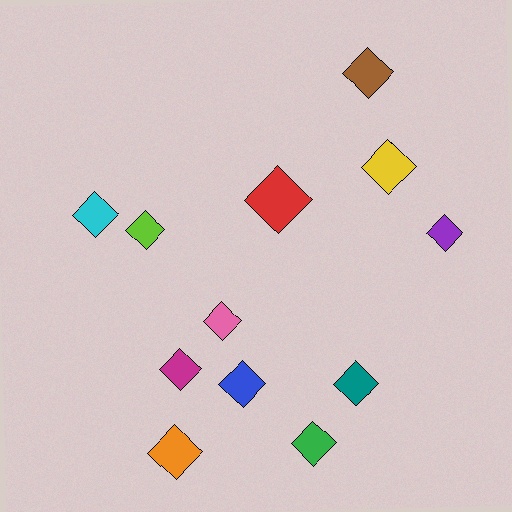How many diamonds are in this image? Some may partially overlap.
There are 12 diamonds.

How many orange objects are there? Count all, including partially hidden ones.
There is 1 orange object.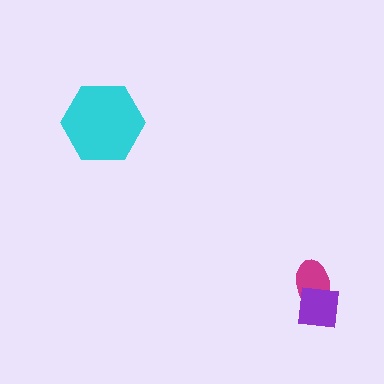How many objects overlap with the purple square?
1 object overlaps with the purple square.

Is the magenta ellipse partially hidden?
Yes, it is partially covered by another shape.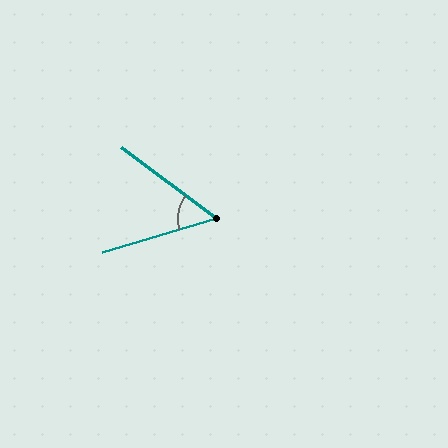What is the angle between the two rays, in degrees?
Approximately 53 degrees.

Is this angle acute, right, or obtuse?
It is acute.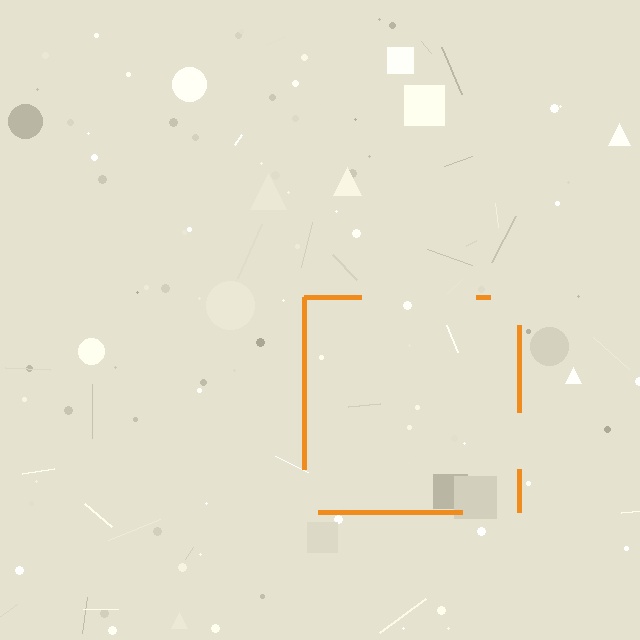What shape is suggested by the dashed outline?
The dashed outline suggests a square.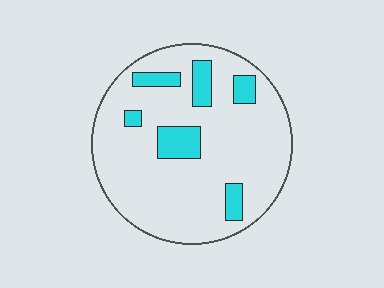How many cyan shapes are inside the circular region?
6.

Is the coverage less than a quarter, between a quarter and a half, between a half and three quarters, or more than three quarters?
Less than a quarter.